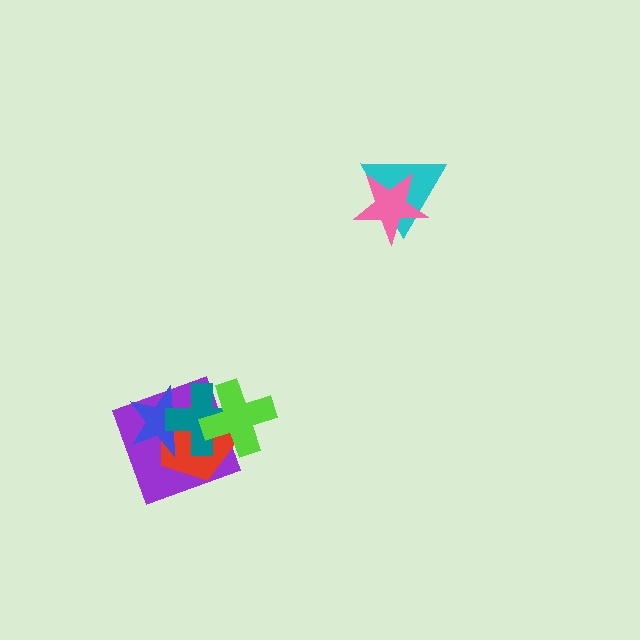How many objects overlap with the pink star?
1 object overlaps with the pink star.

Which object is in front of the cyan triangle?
The pink star is in front of the cyan triangle.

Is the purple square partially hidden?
Yes, it is partially covered by another shape.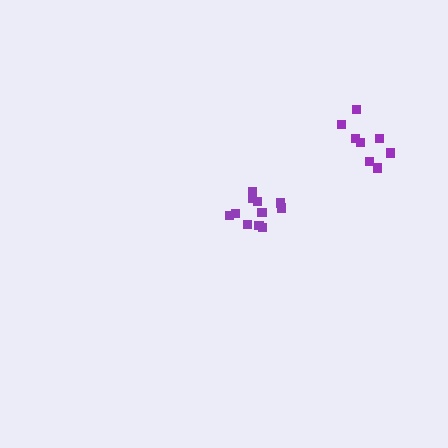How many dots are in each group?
Group 1: 11 dots, Group 2: 8 dots (19 total).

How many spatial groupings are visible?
There are 2 spatial groupings.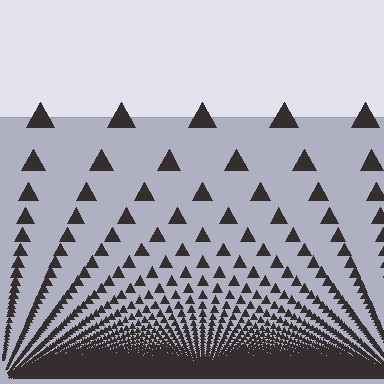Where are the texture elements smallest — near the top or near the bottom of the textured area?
Near the bottom.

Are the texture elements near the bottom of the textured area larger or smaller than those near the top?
Smaller. The gradient is inverted — elements near the bottom are smaller and denser.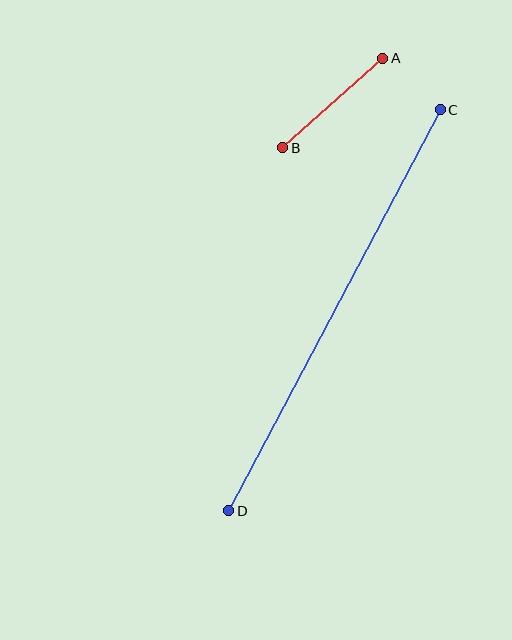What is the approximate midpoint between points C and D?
The midpoint is at approximately (334, 310) pixels.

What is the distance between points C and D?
The distance is approximately 453 pixels.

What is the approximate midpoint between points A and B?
The midpoint is at approximately (333, 103) pixels.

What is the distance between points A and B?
The distance is approximately 134 pixels.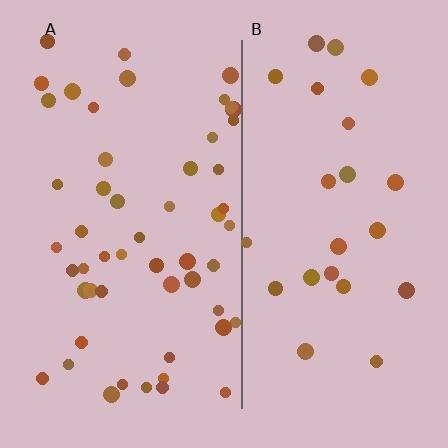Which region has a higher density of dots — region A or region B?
A (the left).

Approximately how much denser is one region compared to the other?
Approximately 2.2× — region A over region B.